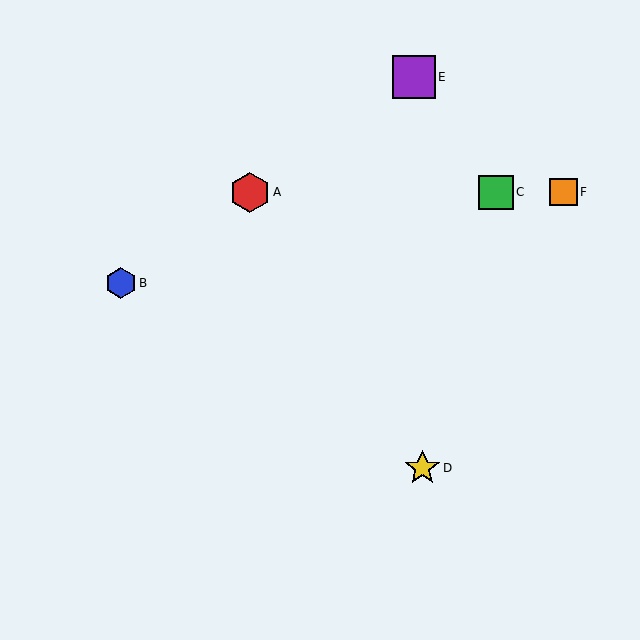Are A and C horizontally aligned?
Yes, both are at y≈192.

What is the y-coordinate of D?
Object D is at y≈468.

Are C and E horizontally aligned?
No, C is at y≈192 and E is at y≈77.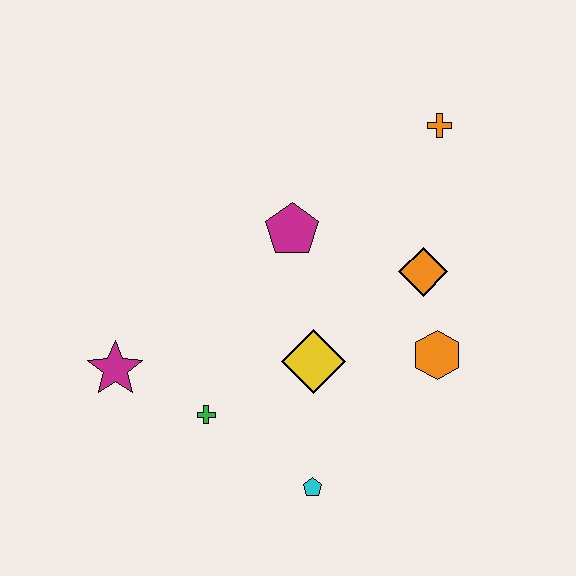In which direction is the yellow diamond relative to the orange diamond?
The yellow diamond is to the left of the orange diamond.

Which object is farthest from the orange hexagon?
The magenta star is farthest from the orange hexagon.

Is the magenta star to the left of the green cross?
Yes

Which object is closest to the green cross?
The magenta star is closest to the green cross.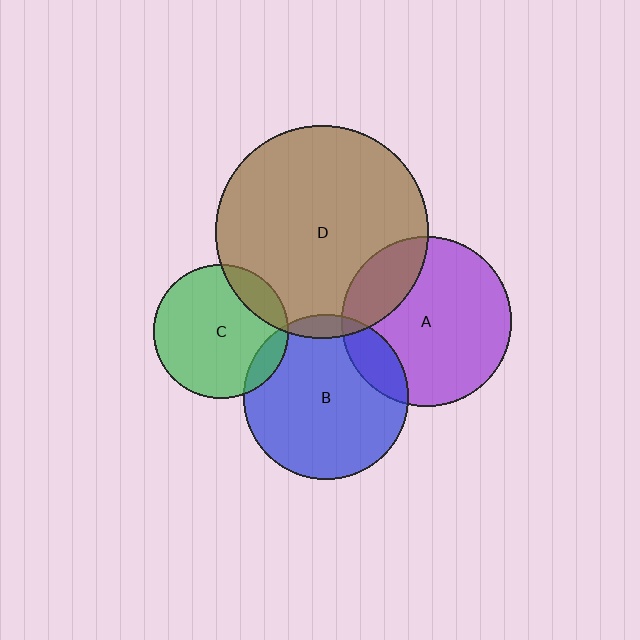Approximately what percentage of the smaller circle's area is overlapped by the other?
Approximately 10%.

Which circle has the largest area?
Circle D (brown).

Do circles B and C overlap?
Yes.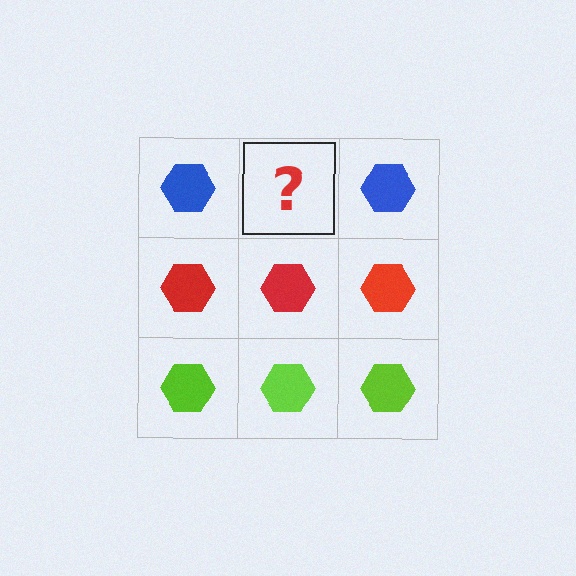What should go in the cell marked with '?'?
The missing cell should contain a blue hexagon.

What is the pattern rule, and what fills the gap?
The rule is that each row has a consistent color. The gap should be filled with a blue hexagon.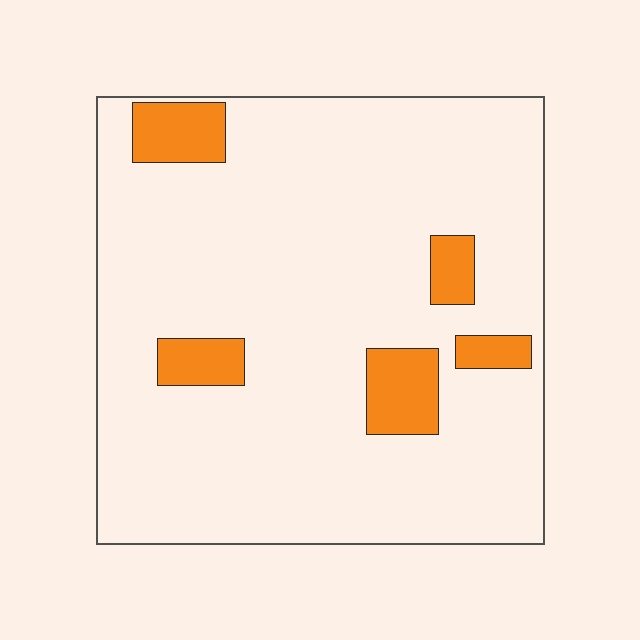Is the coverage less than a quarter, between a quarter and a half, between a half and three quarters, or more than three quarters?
Less than a quarter.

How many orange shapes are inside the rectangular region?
5.